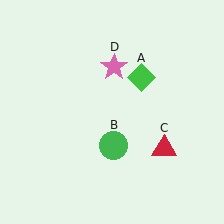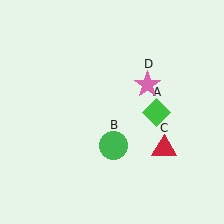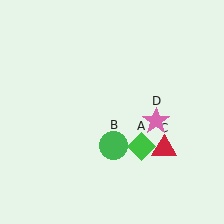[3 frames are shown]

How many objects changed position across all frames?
2 objects changed position: green diamond (object A), pink star (object D).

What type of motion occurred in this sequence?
The green diamond (object A), pink star (object D) rotated clockwise around the center of the scene.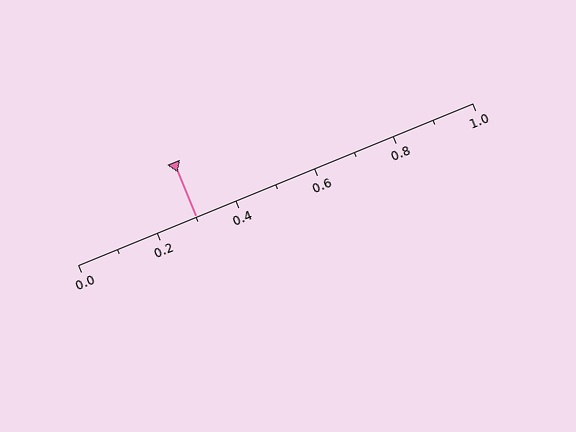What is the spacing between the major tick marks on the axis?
The major ticks are spaced 0.2 apart.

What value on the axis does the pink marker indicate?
The marker indicates approximately 0.3.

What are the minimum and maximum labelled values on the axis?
The axis runs from 0.0 to 1.0.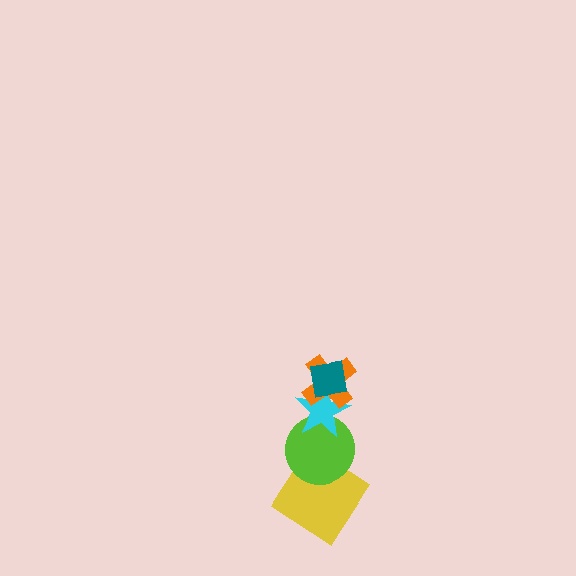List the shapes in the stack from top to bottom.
From top to bottom: the teal square, the orange cross, the cyan star, the lime circle, the yellow diamond.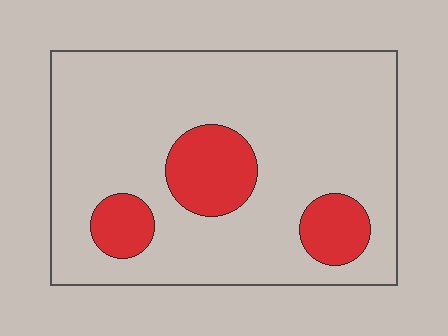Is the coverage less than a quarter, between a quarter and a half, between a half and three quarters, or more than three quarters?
Less than a quarter.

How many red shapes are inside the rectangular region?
3.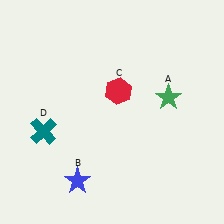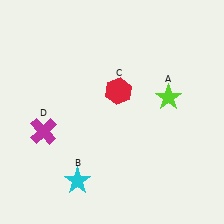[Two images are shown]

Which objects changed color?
A changed from green to lime. B changed from blue to cyan. D changed from teal to magenta.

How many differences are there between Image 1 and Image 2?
There are 3 differences between the two images.